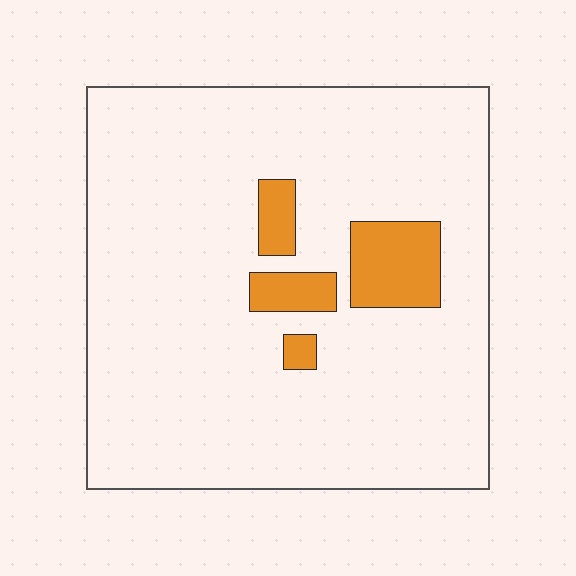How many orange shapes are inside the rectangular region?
4.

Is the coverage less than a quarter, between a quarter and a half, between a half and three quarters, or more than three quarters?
Less than a quarter.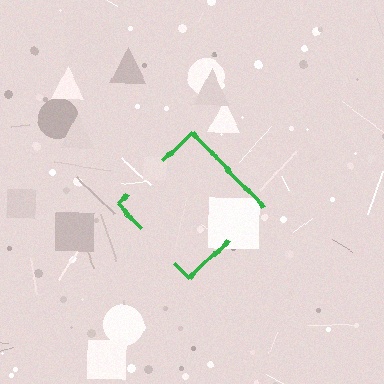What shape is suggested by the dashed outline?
The dashed outline suggests a diamond.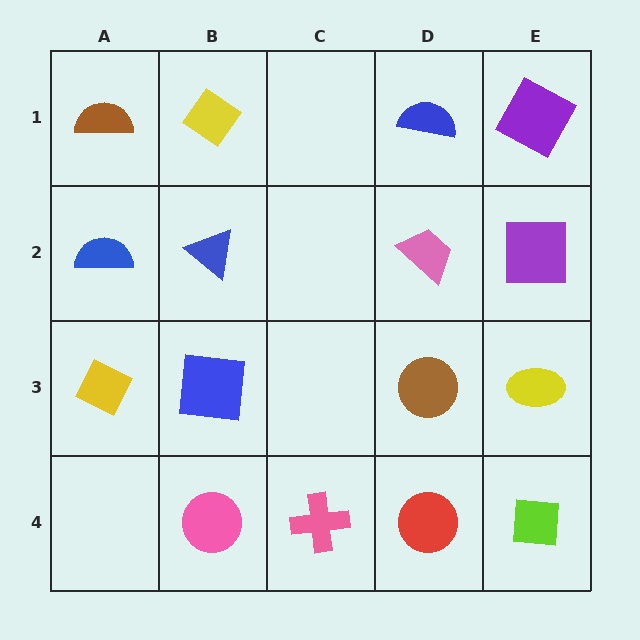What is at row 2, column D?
A pink trapezoid.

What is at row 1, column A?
A brown semicircle.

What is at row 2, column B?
A blue triangle.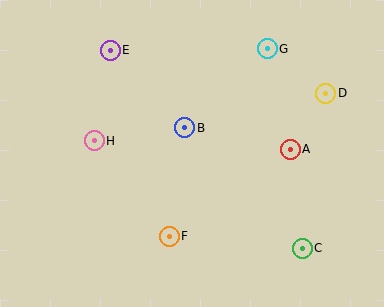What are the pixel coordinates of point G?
Point G is at (267, 49).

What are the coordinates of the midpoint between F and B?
The midpoint between F and B is at (177, 182).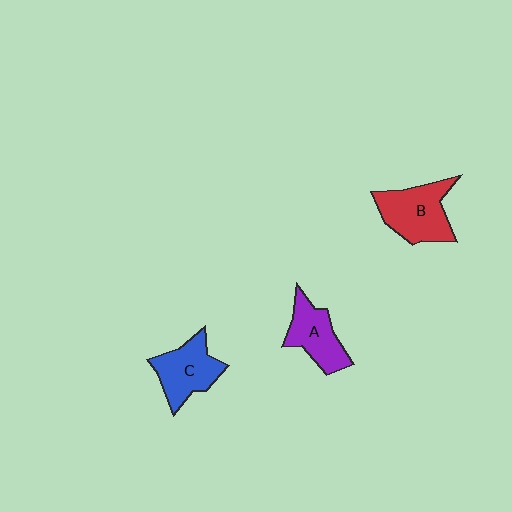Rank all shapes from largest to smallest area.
From largest to smallest: B (red), C (blue), A (purple).